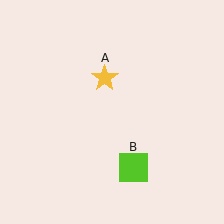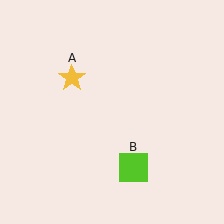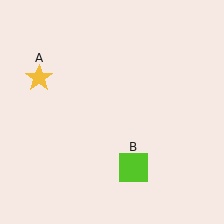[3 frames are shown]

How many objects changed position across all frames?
1 object changed position: yellow star (object A).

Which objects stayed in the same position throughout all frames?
Lime square (object B) remained stationary.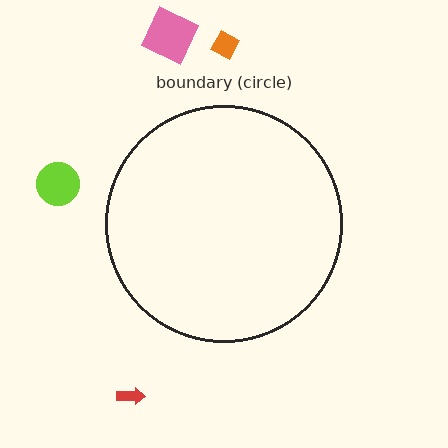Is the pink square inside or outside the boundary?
Outside.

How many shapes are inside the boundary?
0 inside, 4 outside.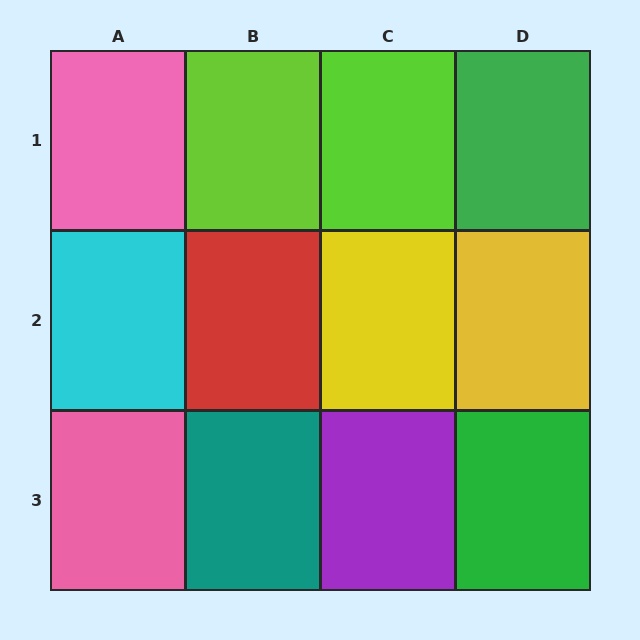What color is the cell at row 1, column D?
Green.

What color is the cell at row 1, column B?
Lime.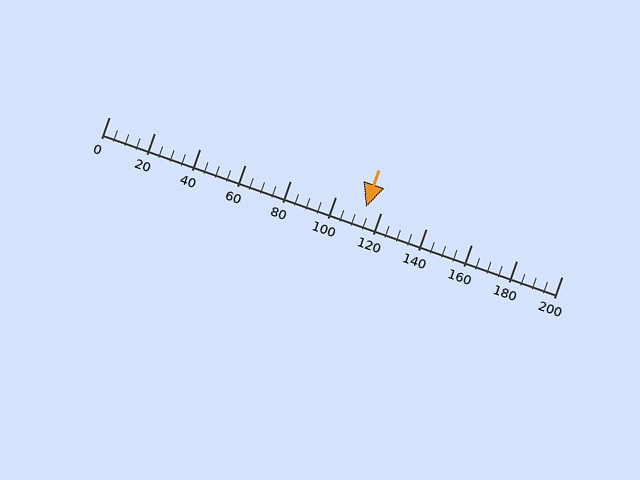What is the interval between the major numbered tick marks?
The major tick marks are spaced 20 units apart.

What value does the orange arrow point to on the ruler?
The orange arrow points to approximately 114.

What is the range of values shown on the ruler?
The ruler shows values from 0 to 200.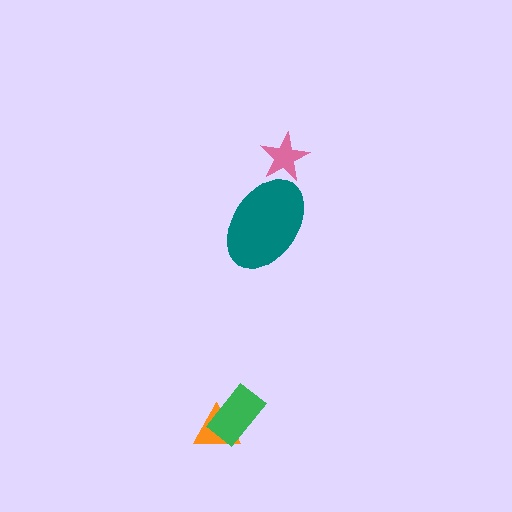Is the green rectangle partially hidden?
No, no other shape covers it.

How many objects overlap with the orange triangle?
1 object overlaps with the orange triangle.